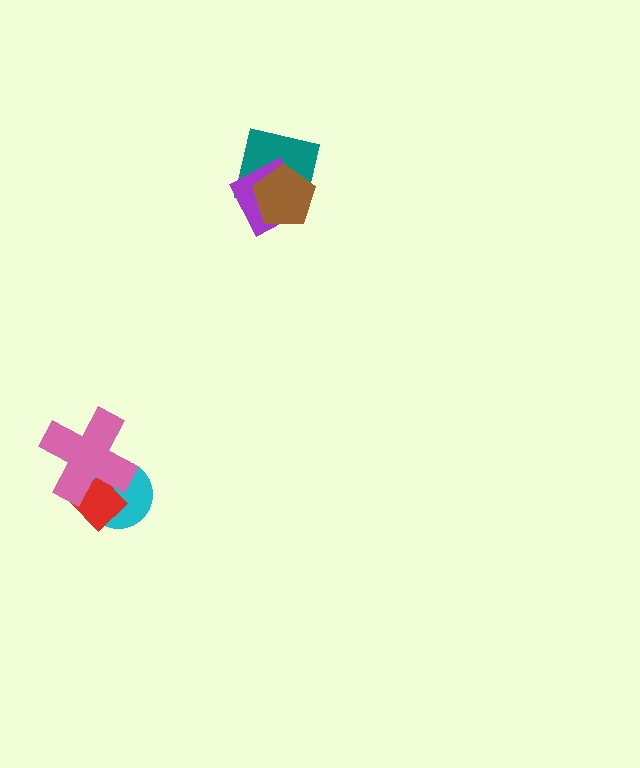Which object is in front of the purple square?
The brown pentagon is in front of the purple square.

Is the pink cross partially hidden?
No, no other shape covers it.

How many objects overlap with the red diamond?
2 objects overlap with the red diamond.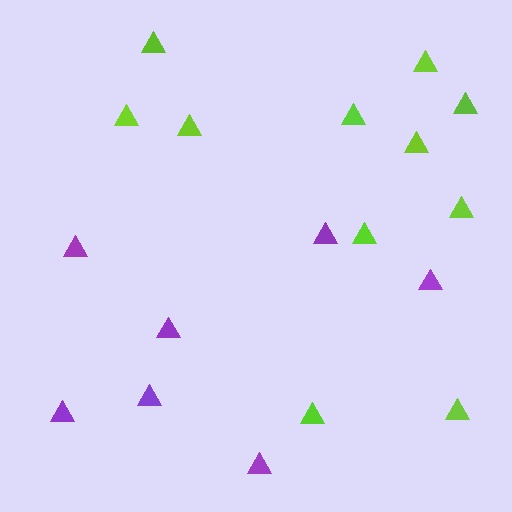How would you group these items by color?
There are 2 groups: one group of lime triangles (11) and one group of purple triangles (7).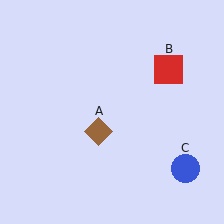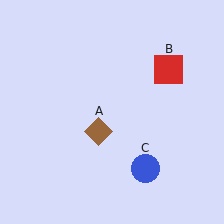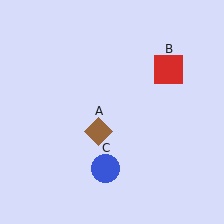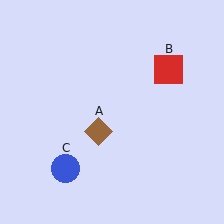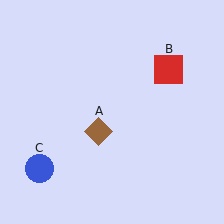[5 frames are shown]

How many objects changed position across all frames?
1 object changed position: blue circle (object C).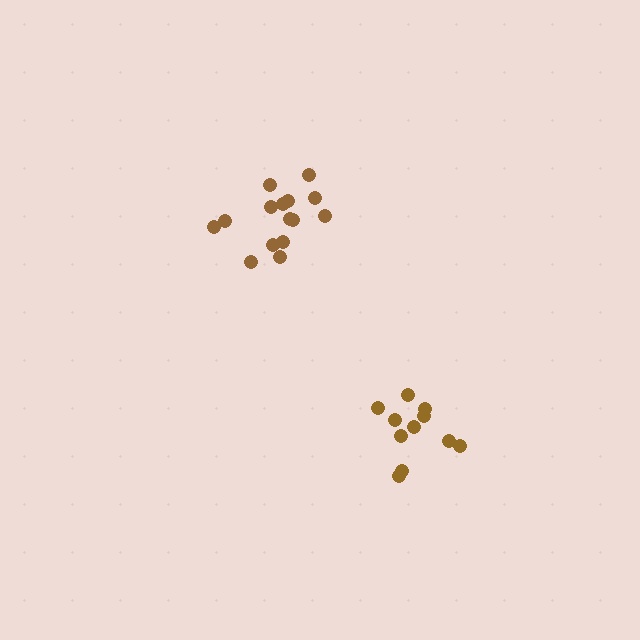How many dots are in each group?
Group 1: 15 dots, Group 2: 11 dots (26 total).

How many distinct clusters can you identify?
There are 2 distinct clusters.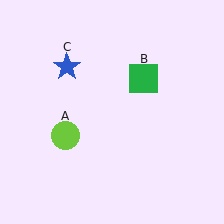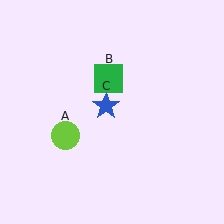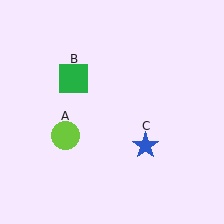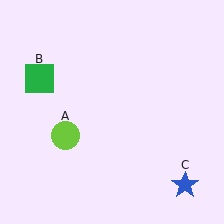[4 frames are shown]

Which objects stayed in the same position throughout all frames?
Lime circle (object A) remained stationary.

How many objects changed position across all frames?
2 objects changed position: green square (object B), blue star (object C).